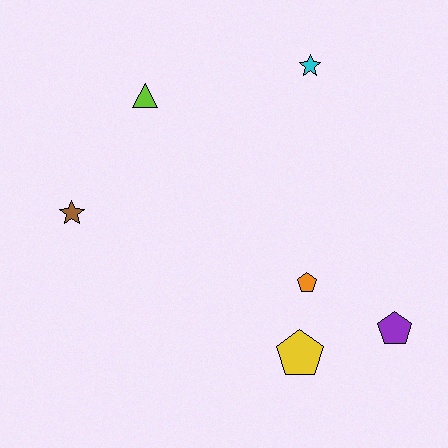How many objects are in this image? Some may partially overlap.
There are 6 objects.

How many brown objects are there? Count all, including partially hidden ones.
There is 1 brown object.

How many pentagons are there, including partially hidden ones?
There are 3 pentagons.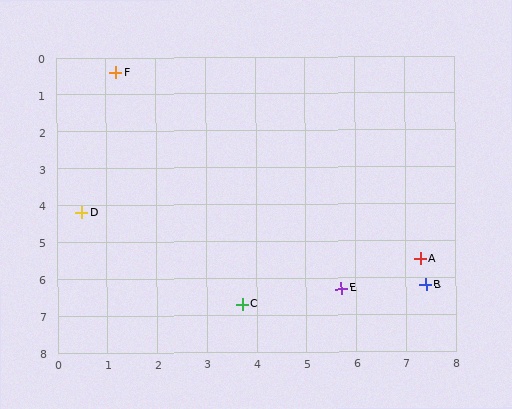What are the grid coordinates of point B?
Point B is at approximately (7.4, 6.2).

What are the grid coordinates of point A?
Point A is at approximately (7.3, 5.5).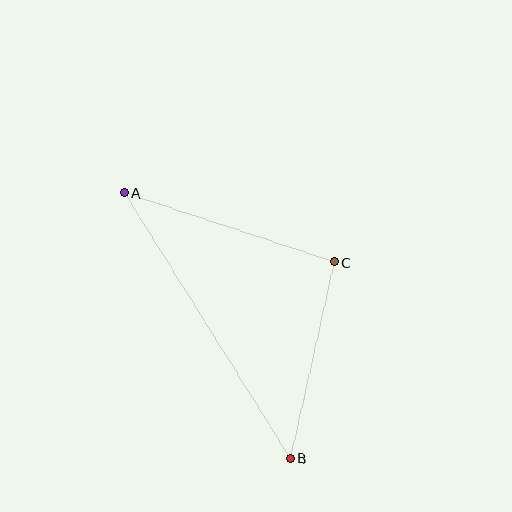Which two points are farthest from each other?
Points A and B are farthest from each other.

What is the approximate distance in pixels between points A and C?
The distance between A and C is approximately 221 pixels.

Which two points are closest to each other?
Points B and C are closest to each other.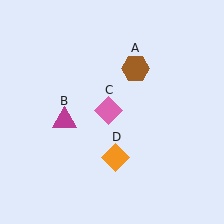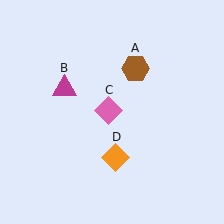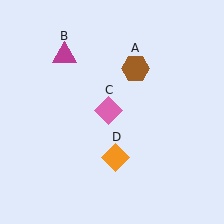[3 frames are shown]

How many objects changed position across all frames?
1 object changed position: magenta triangle (object B).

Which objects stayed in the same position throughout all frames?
Brown hexagon (object A) and pink diamond (object C) and orange diamond (object D) remained stationary.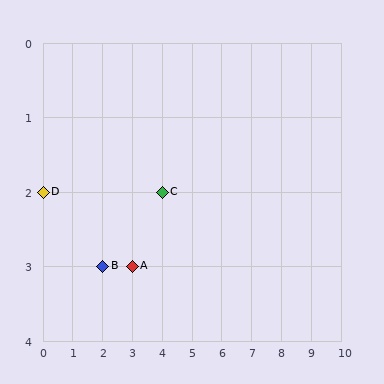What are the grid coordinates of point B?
Point B is at grid coordinates (2, 3).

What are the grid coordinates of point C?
Point C is at grid coordinates (4, 2).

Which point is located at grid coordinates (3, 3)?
Point A is at (3, 3).